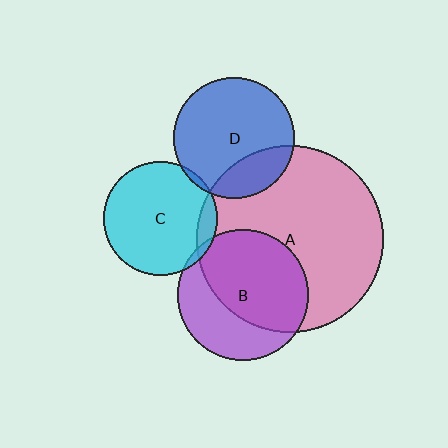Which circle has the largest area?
Circle A (pink).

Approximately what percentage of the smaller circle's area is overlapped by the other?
Approximately 5%.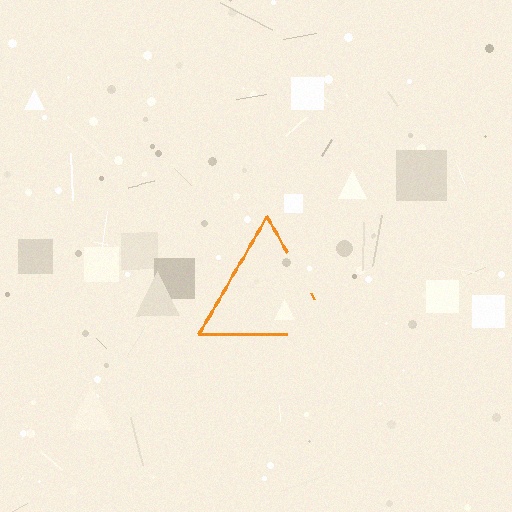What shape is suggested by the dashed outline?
The dashed outline suggests a triangle.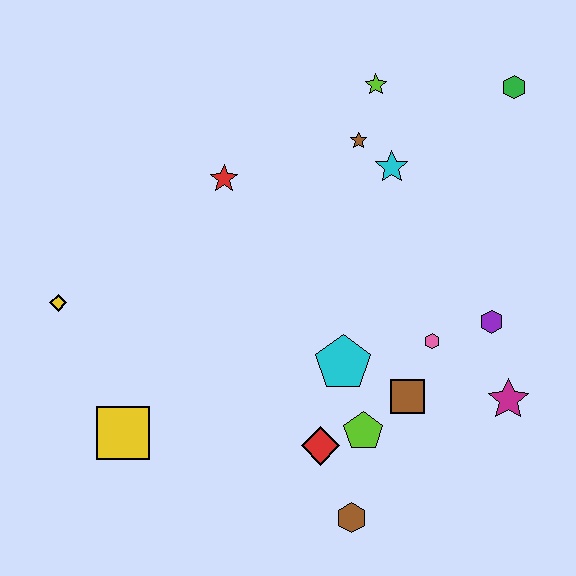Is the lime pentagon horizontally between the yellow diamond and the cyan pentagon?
No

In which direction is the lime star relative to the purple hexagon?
The lime star is above the purple hexagon.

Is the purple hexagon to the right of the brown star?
Yes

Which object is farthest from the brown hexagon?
The green hexagon is farthest from the brown hexagon.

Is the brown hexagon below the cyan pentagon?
Yes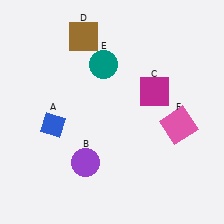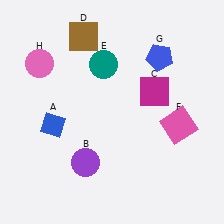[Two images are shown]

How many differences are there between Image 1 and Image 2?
There are 2 differences between the two images.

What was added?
A blue pentagon (G), a pink circle (H) were added in Image 2.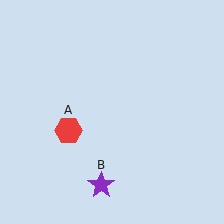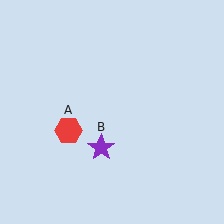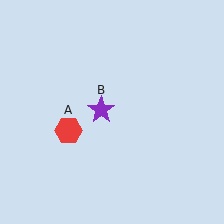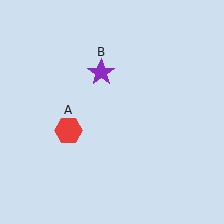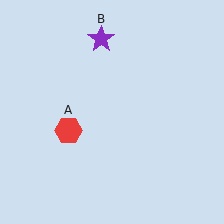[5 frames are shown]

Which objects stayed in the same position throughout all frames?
Red hexagon (object A) remained stationary.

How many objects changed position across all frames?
1 object changed position: purple star (object B).